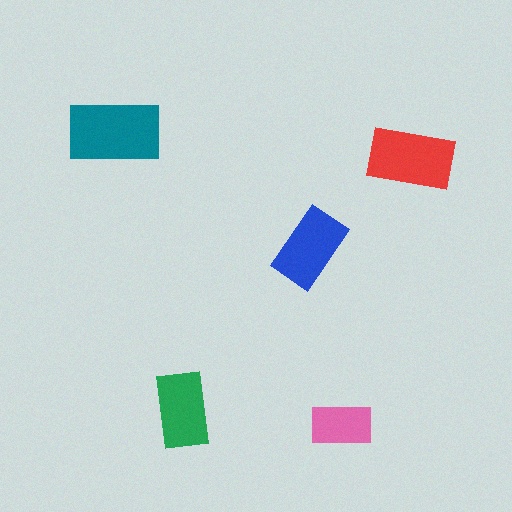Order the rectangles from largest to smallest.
the teal one, the red one, the blue one, the green one, the pink one.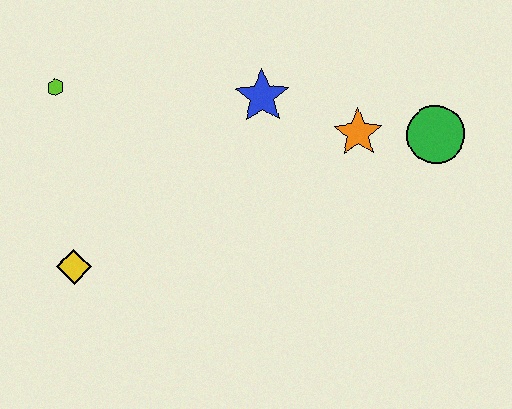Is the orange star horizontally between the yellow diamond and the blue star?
No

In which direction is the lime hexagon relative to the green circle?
The lime hexagon is to the left of the green circle.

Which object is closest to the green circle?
The orange star is closest to the green circle.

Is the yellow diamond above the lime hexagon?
No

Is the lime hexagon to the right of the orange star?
No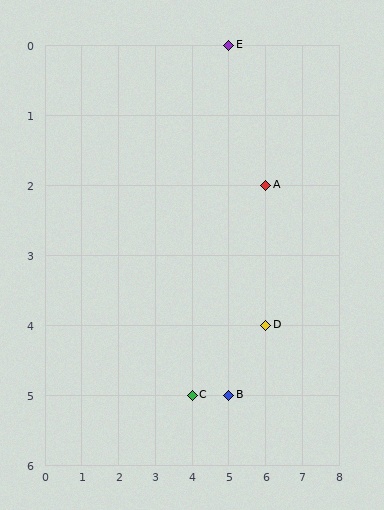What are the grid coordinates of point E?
Point E is at grid coordinates (5, 0).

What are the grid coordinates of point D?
Point D is at grid coordinates (6, 4).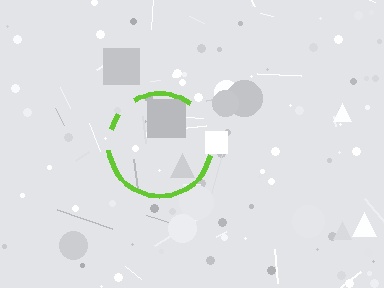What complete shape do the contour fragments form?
The contour fragments form a circle.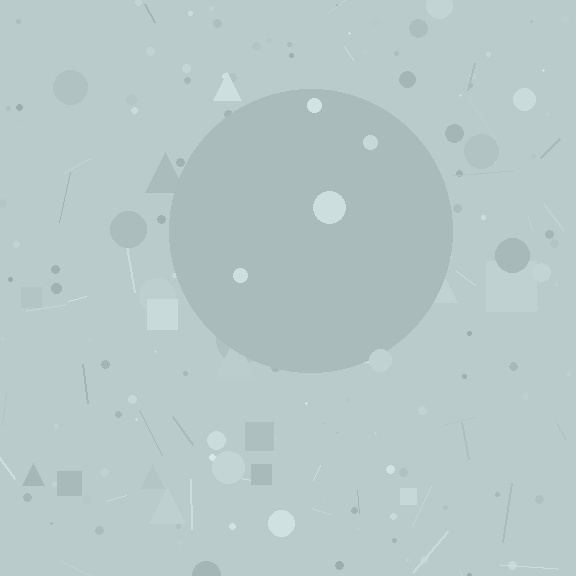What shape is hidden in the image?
A circle is hidden in the image.